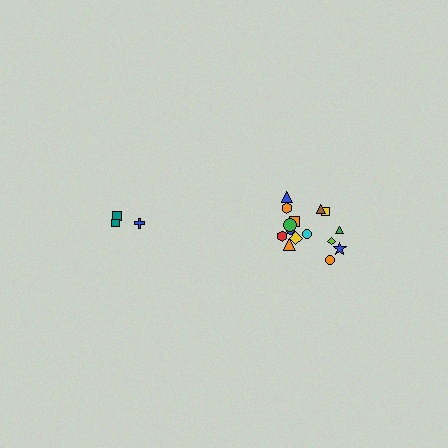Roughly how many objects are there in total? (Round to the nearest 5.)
Roughly 20 objects in total.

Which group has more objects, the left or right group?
The right group.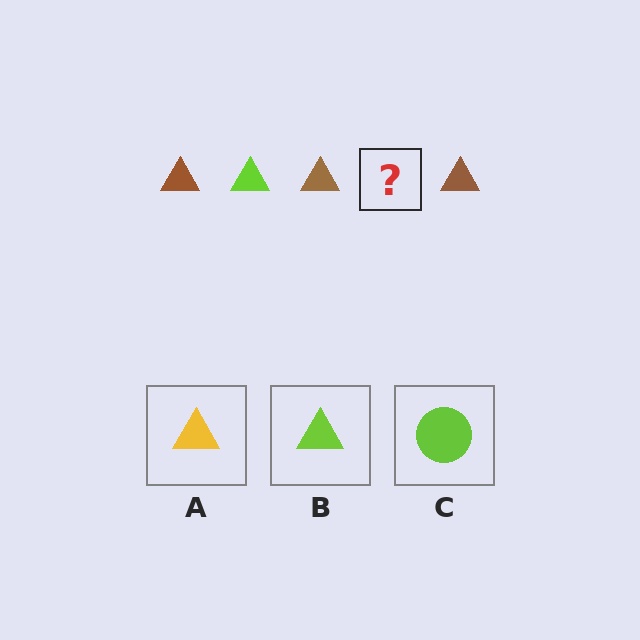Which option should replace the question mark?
Option B.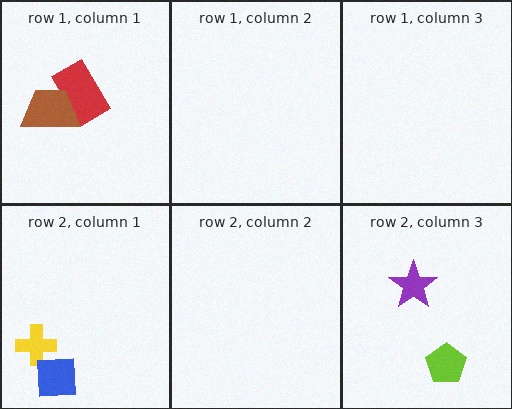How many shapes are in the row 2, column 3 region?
2.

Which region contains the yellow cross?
The row 2, column 1 region.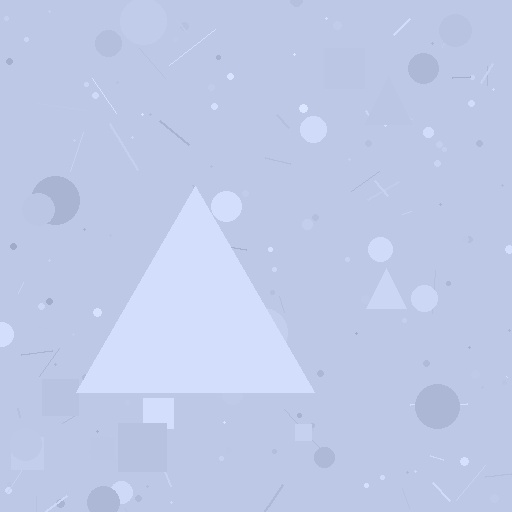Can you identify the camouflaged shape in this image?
The camouflaged shape is a triangle.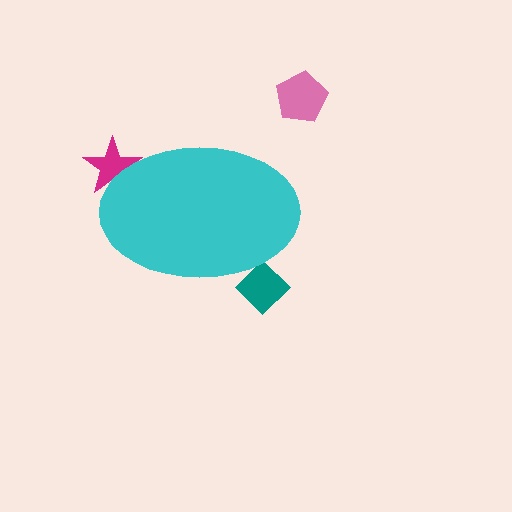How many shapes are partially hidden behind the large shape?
2 shapes are partially hidden.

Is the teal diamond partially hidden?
Yes, the teal diamond is partially hidden behind the cyan ellipse.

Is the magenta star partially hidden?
Yes, the magenta star is partially hidden behind the cyan ellipse.